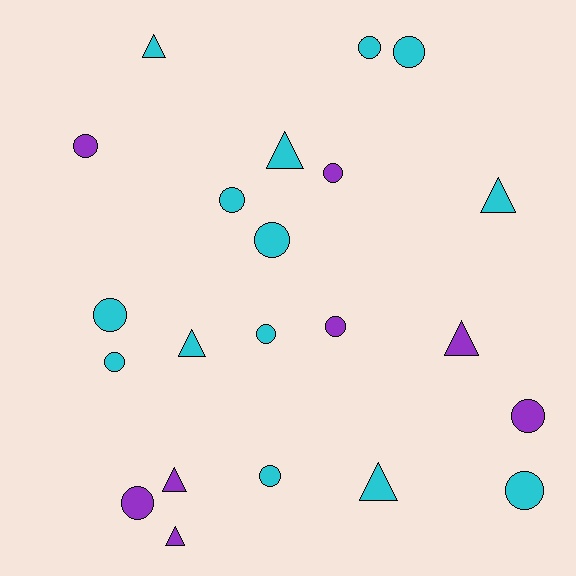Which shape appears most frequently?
Circle, with 14 objects.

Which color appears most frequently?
Cyan, with 14 objects.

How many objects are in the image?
There are 22 objects.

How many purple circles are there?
There are 5 purple circles.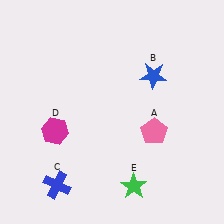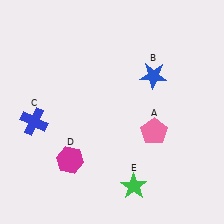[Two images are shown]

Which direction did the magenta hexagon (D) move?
The magenta hexagon (D) moved down.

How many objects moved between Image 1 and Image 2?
2 objects moved between the two images.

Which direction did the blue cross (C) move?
The blue cross (C) moved up.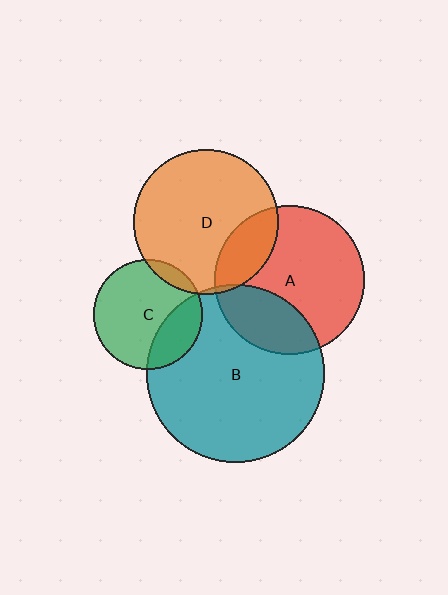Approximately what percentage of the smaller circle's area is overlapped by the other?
Approximately 5%.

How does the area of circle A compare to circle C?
Approximately 1.9 times.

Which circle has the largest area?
Circle B (teal).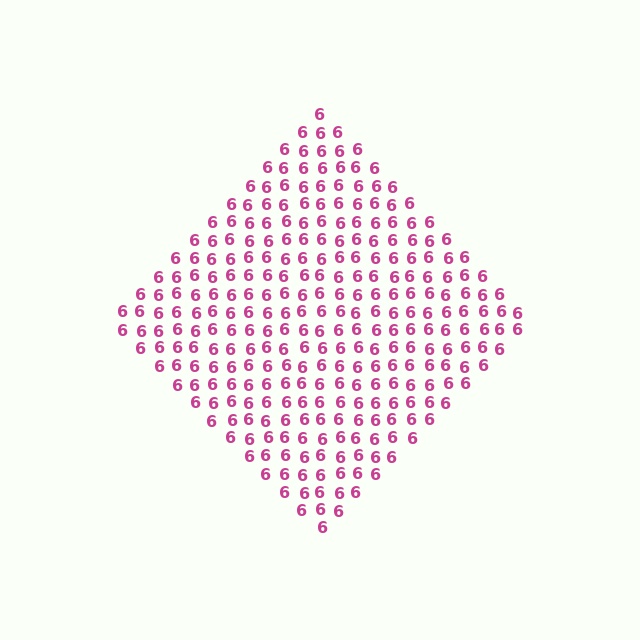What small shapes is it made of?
It is made of small digit 6's.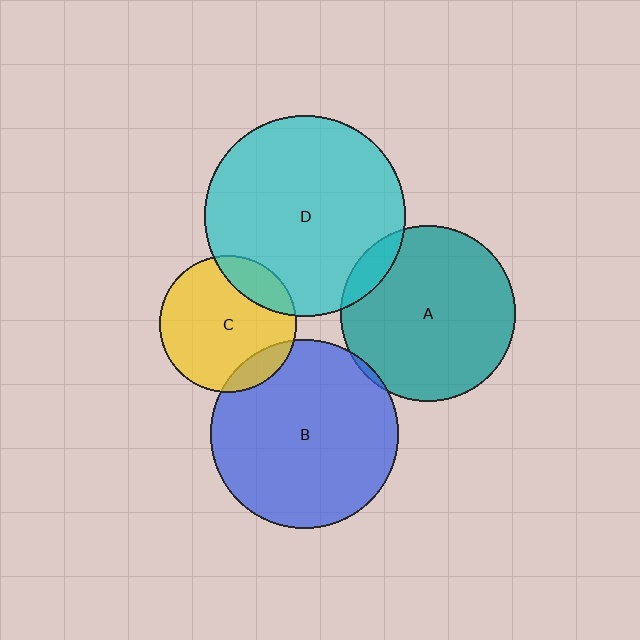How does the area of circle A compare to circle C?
Approximately 1.6 times.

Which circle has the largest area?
Circle D (cyan).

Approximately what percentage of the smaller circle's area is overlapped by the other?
Approximately 10%.